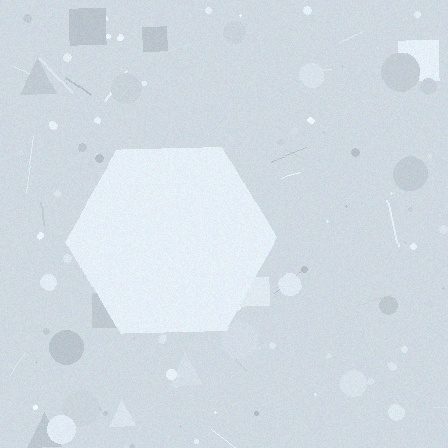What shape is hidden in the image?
A hexagon is hidden in the image.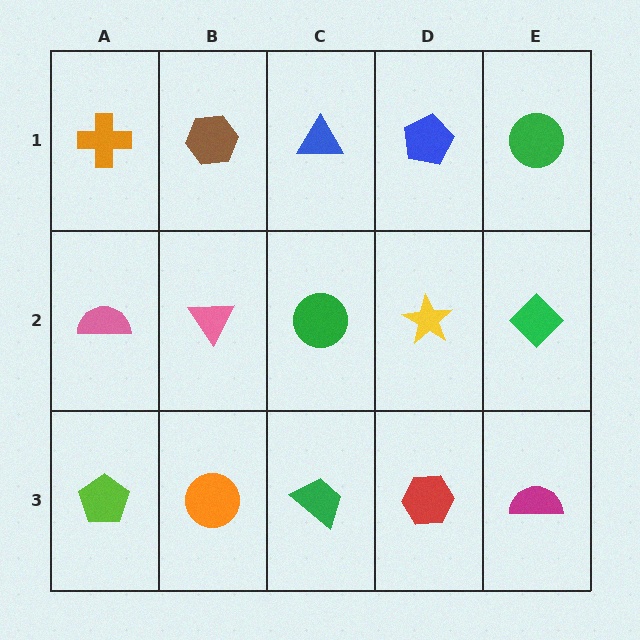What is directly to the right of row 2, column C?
A yellow star.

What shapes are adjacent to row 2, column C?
A blue triangle (row 1, column C), a green trapezoid (row 3, column C), a pink triangle (row 2, column B), a yellow star (row 2, column D).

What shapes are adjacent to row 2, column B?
A brown hexagon (row 1, column B), an orange circle (row 3, column B), a pink semicircle (row 2, column A), a green circle (row 2, column C).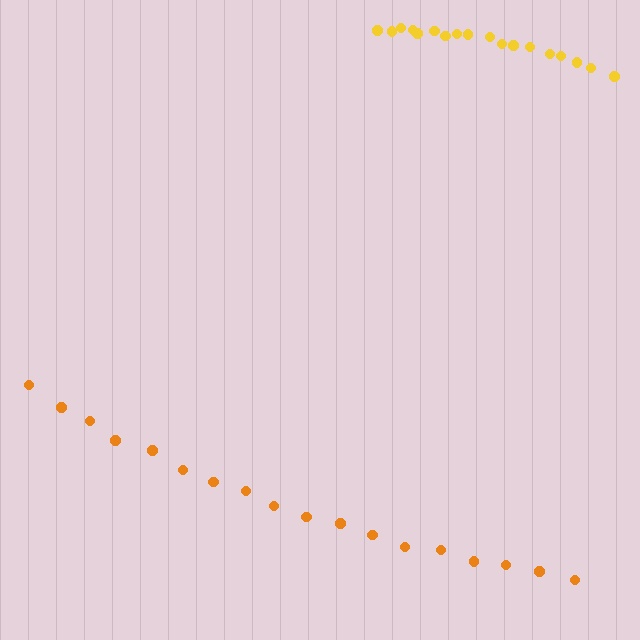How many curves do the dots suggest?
There are 2 distinct paths.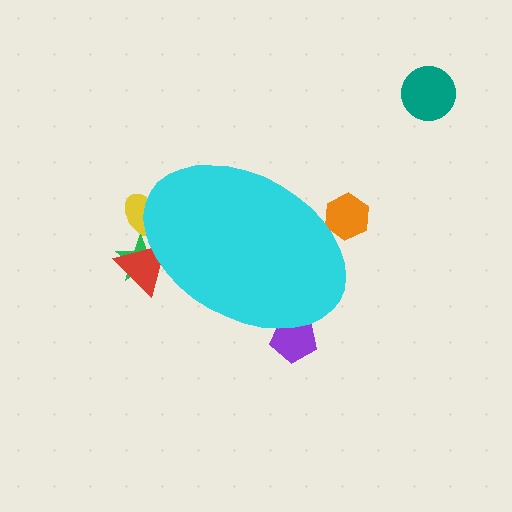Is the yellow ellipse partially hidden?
Yes, the yellow ellipse is partially hidden behind the cyan ellipse.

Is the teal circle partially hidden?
No, the teal circle is fully visible.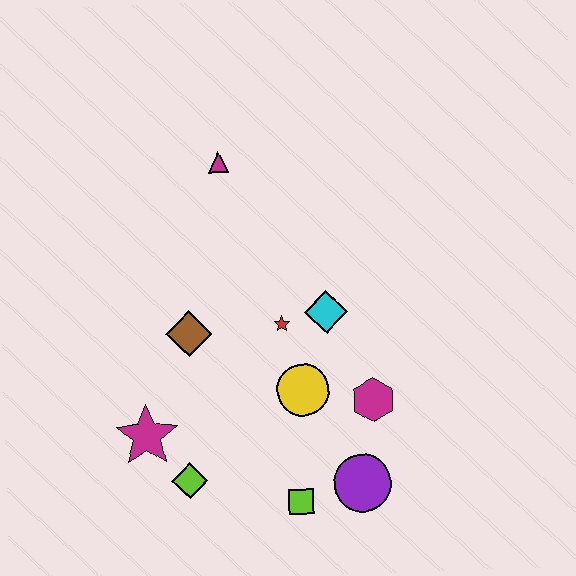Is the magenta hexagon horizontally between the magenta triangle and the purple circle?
No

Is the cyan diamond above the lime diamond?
Yes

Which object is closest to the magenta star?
The lime diamond is closest to the magenta star.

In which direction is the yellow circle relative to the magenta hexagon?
The yellow circle is to the left of the magenta hexagon.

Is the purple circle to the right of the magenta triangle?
Yes